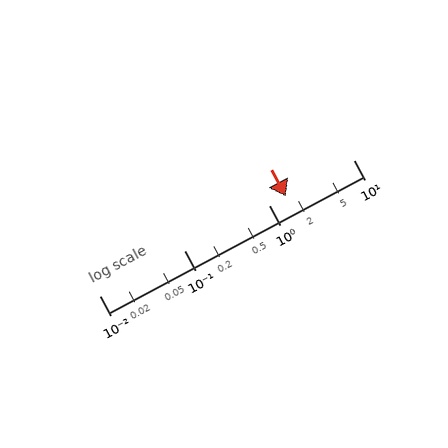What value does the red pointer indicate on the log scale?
The pointer indicates approximately 1.6.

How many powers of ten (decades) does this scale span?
The scale spans 3 decades, from 0.01 to 10.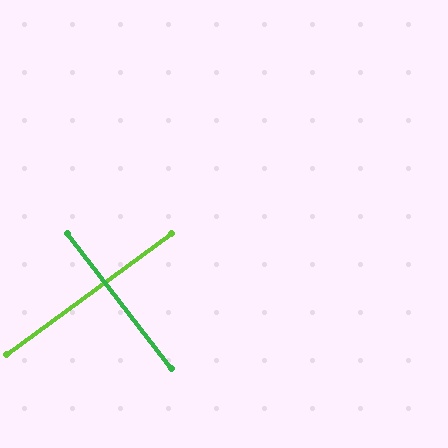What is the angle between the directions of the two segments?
Approximately 89 degrees.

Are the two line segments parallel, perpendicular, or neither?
Perpendicular — they meet at approximately 89°.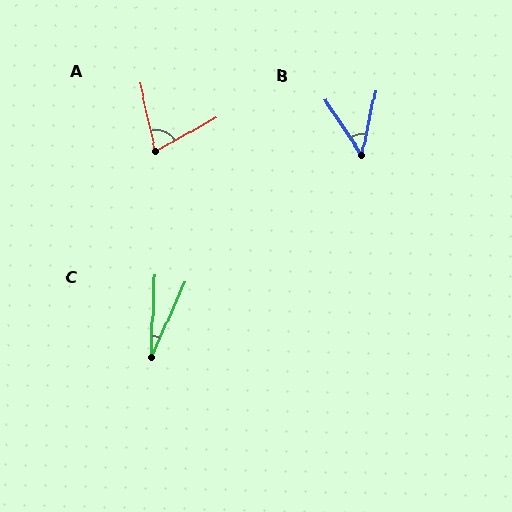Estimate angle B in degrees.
Approximately 45 degrees.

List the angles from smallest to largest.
C (22°), B (45°), A (73°).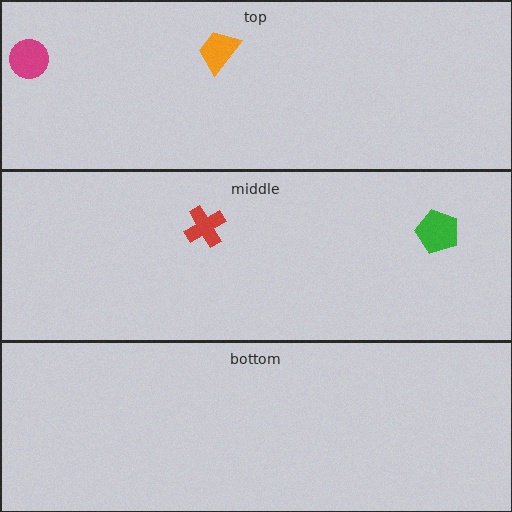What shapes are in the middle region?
The green pentagon, the red cross.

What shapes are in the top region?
The magenta circle, the orange trapezoid.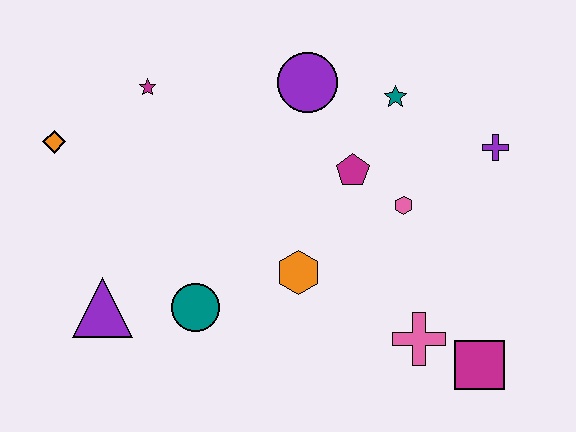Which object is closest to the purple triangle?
The teal circle is closest to the purple triangle.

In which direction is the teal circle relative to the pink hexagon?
The teal circle is to the left of the pink hexagon.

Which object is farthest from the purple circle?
The magenta square is farthest from the purple circle.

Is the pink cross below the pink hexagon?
Yes